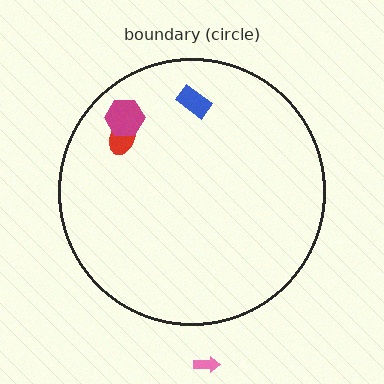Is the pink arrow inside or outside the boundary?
Outside.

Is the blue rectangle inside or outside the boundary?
Inside.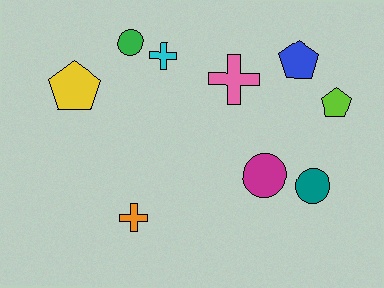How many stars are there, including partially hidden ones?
There are no stars.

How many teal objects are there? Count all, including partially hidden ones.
There is 1 teal object.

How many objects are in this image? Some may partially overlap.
There are 9 objects.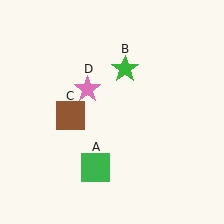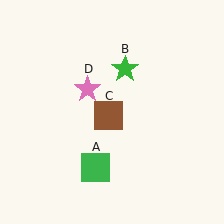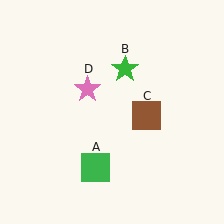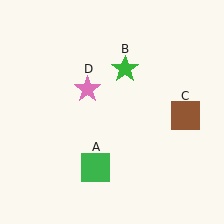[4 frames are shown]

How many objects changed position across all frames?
1 object changed position: brown square (object C).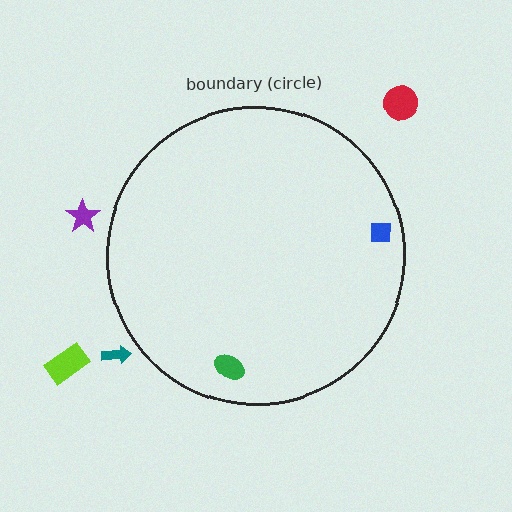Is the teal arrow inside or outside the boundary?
Outside.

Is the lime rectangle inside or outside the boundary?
Outside.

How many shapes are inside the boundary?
2 inside, 4 outside.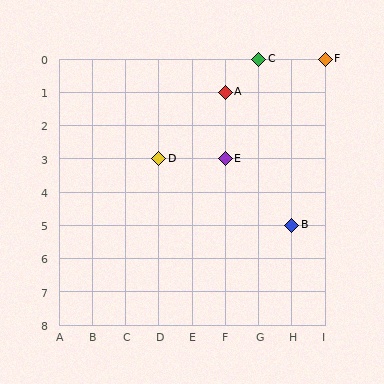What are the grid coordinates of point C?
Point C is at grid coordinates (G, 0).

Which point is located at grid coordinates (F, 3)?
Point E is at (F, 3).